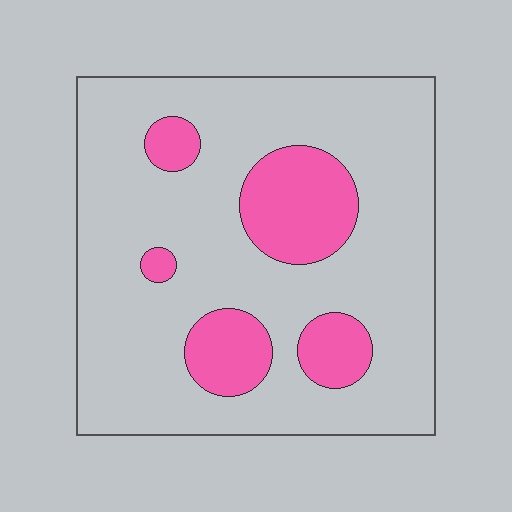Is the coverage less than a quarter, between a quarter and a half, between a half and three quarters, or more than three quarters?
Less than a quarter.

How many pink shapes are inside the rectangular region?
5.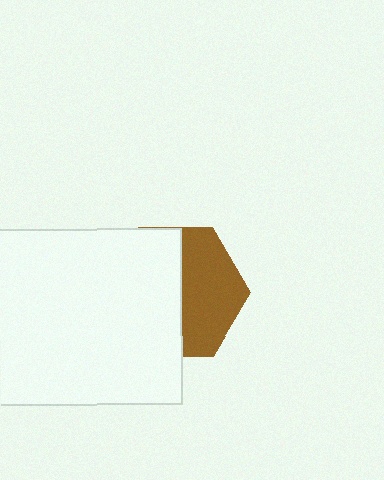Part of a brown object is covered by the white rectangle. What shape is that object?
It is a hexagon.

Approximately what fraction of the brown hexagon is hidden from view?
Roughly 55% of the brown hexagon is hidden behind the white rectangle.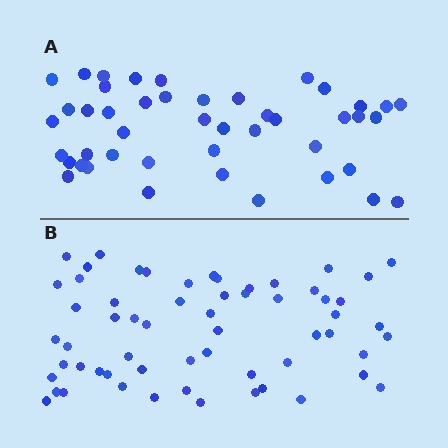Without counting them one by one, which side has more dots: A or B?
Region B (the bottom region) has more dots.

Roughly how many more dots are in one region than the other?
Region B has approximately 15 more dots than region A.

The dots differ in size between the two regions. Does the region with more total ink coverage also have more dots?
No. Region A has more total ink coverage because its dots are larger, but region B actually contains more individual dots. Total area can be misleading — the number of items is what matters here.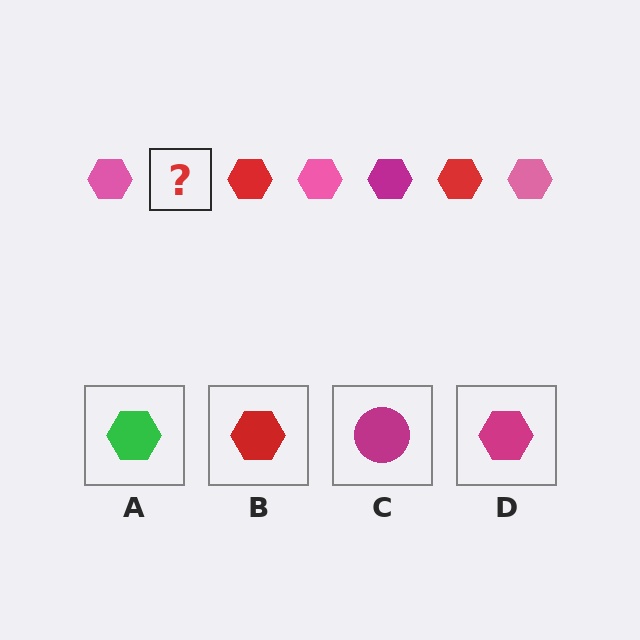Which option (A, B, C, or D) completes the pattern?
D.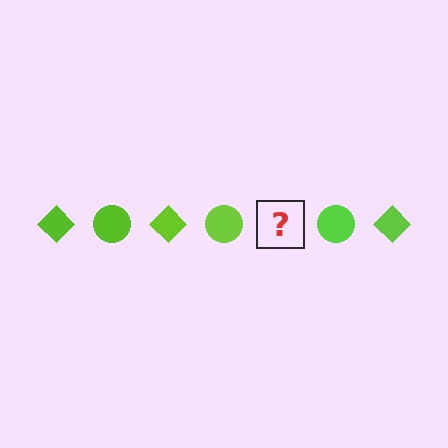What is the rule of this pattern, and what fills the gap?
The rule is that the pattern cycles through diamond, circle shapes in lime. The gap should be filled with a lime diamond.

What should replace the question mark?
The question mark should be replaced with a lime diamond.